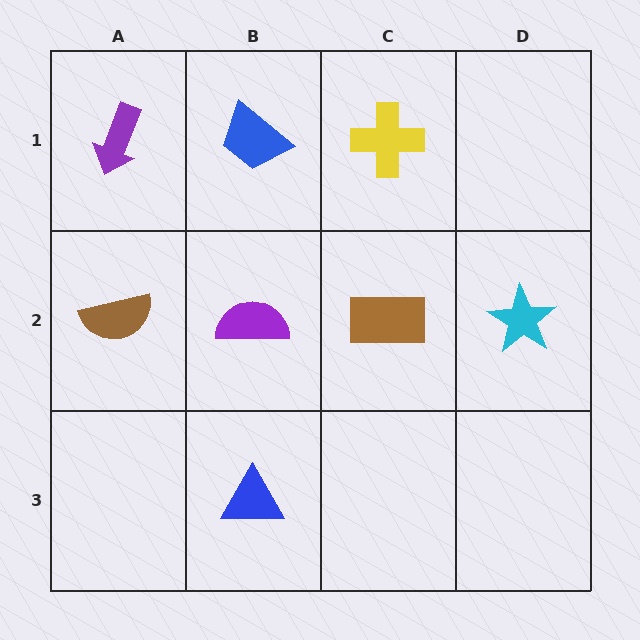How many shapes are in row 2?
4 shapes.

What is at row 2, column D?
A cyan star.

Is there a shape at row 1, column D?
No, that cell is empty.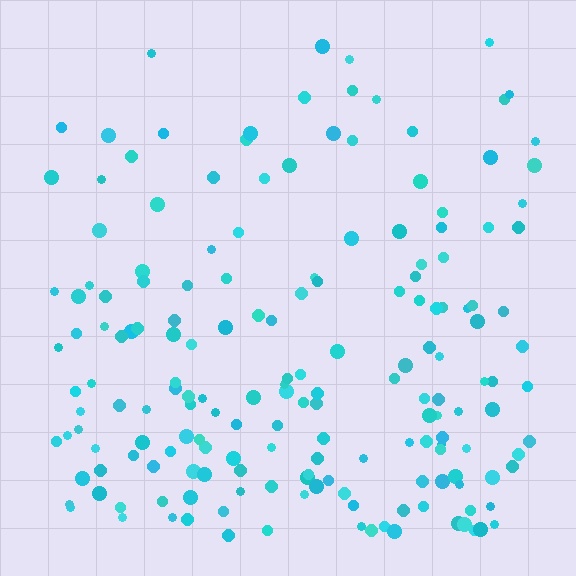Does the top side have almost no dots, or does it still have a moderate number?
Still a moderate number, just noticeably fewer than the bottom.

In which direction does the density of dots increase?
From top to bottom, with the bottom side densest.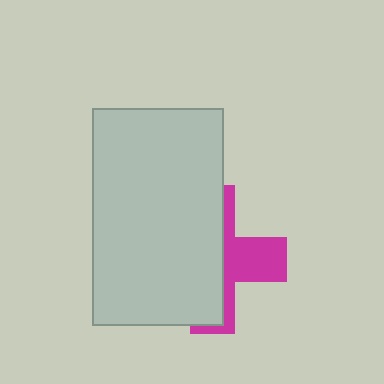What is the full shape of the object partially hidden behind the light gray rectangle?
The partially hidden object is a magenta cross.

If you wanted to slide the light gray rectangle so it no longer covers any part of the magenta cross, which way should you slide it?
Slide it left — that is the most direct way to separate the two shapes.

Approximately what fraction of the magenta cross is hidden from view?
Roughly 62% of the magenta cross is hidden behind the light gray rectangle.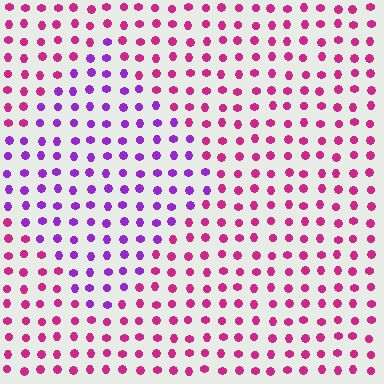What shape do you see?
I see a diamond.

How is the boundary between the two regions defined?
The boundary is defined purely by a slight shift in hue (about 45 degrees). Spacing, size, and orientation are identical on both sides.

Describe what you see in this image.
The image is filled with small magenta elements in a uniform arrangement. A diamond-shaped region is visible where the elements are tinted to a slightly different hue, forming a subtle color boundary.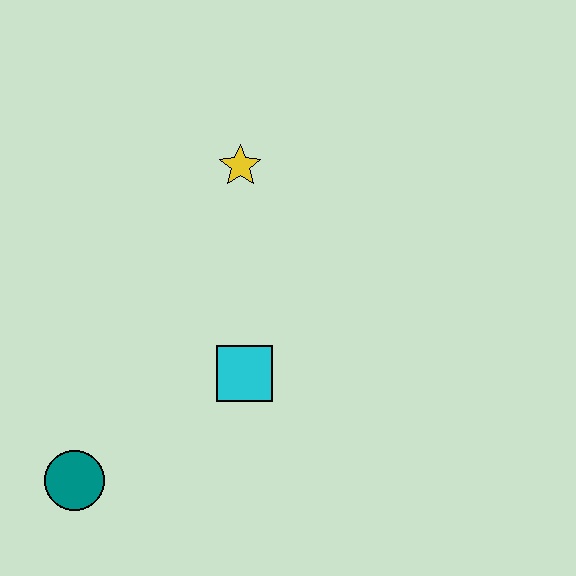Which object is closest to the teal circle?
The cyan square is closest to the teal circle.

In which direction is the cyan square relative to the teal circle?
The cyan square is to the right of the teal circle.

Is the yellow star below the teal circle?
No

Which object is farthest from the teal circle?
The yellow star is farthest from the teal circle.